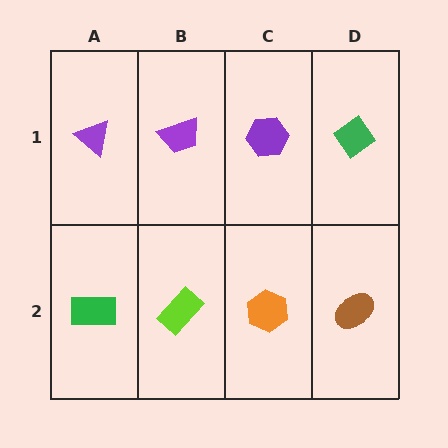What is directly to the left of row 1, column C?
A purple trapezoid.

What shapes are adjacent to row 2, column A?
A purple triangle (row 1, column A), a lime rectangle (row 2, column B).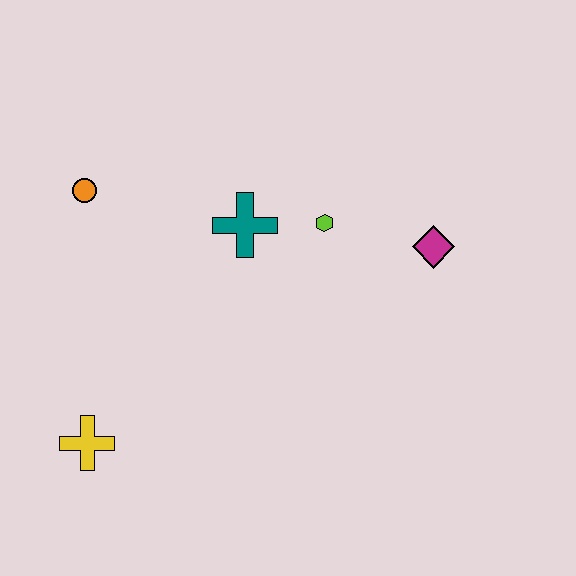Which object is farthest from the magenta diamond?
The yellow cross is farthest from the magenta diamond.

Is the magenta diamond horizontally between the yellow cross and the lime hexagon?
No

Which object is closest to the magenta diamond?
The lime hexagon is closest to the magenta diamond.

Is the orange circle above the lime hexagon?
Yes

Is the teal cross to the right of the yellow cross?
Yes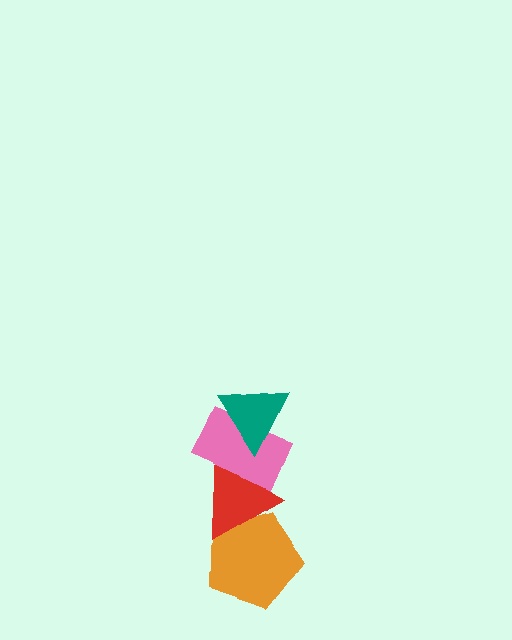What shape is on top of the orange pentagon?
The red triangle is on top of the orange pentagon.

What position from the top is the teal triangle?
The teal triangle is 1st from the top.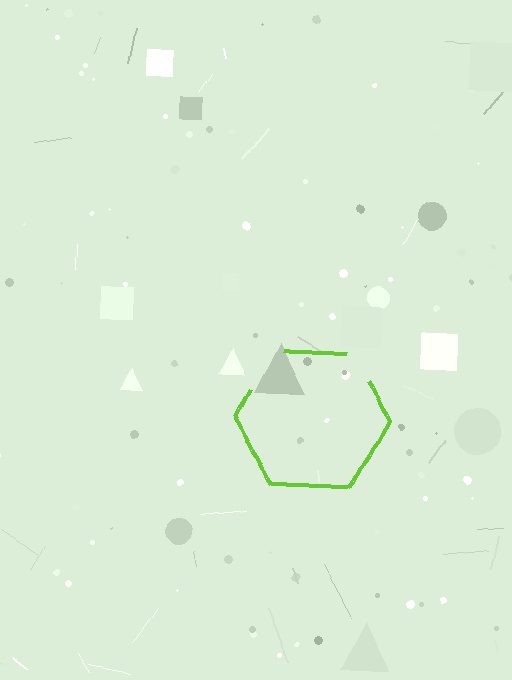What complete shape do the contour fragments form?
The contour fragments form a hexagon.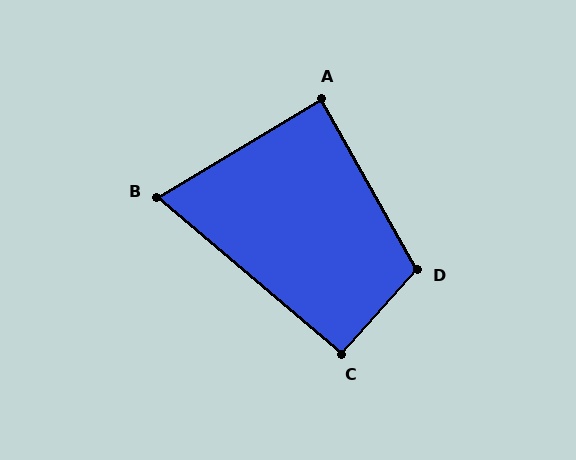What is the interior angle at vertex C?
Approximately 91 degrees (approximately right).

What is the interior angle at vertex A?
Approximately 89 degrees (approximately right).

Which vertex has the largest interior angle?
D, at approximately 109 degrees.